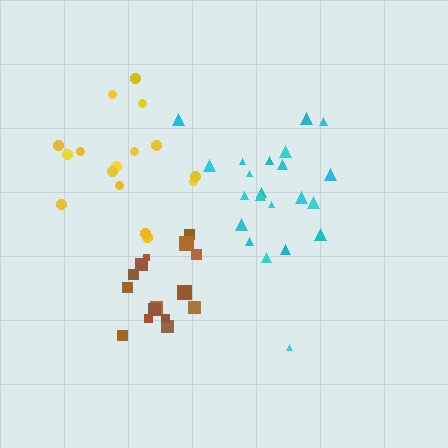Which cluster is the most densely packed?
Brown.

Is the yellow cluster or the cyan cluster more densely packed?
Cyan.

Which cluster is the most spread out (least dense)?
Yellow.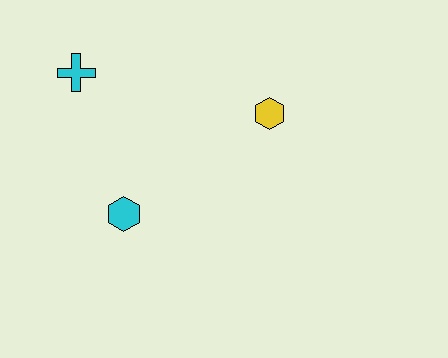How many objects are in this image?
There are 3 objects.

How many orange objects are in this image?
There are no orange objects.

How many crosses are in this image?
There is 1 cross.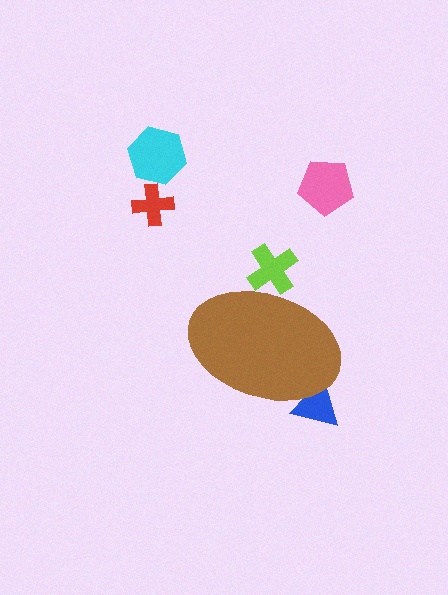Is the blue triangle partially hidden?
Yes, the blue triangle is partially hidden behind the brown ellipse.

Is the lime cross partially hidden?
Yes, the lime cross is partially hidden behind the brown ellipse.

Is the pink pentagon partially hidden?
No, the pink pentagon is fully visible.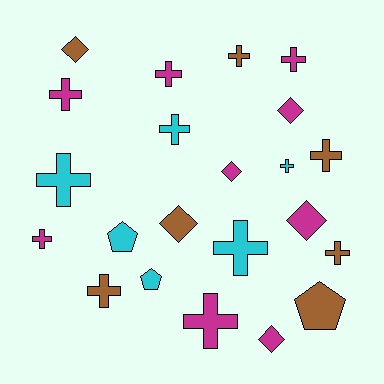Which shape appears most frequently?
Cross, with 13 objects.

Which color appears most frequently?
Magenta, with 9 objects.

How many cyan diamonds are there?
There are no cyan diamonds.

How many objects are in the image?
There are 22 objects.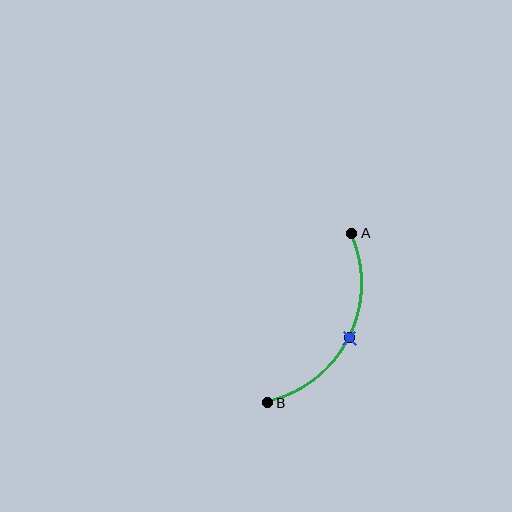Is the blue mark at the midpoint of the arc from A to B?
Yes. The blue mark lies on the arc at equal arc-length from both A and B — it is the arc midpoint.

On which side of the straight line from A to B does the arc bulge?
The arc bulges to the right of the straight line connecting A and B.